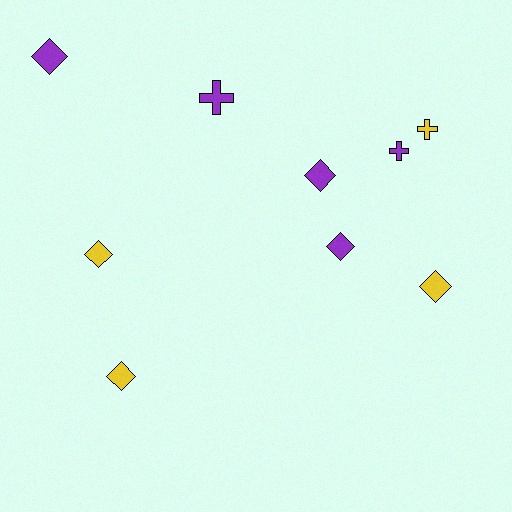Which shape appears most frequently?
Diamond, with 6 objects.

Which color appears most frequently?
Purple, with 5 objects.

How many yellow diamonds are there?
There are 3 yellow diamonds.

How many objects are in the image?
There are 9 objects.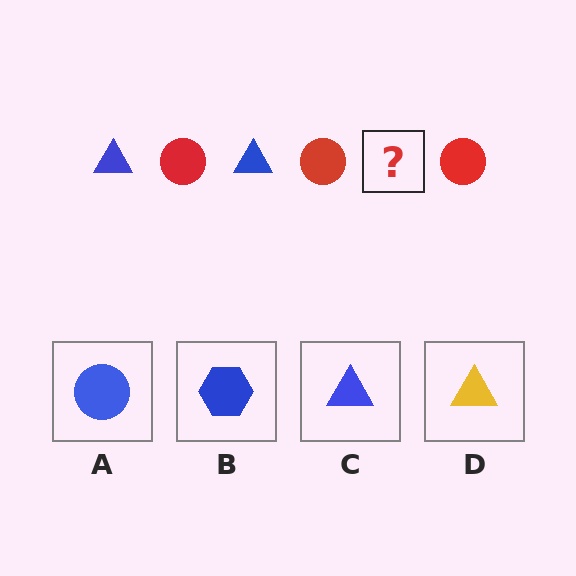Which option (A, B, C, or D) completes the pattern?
C.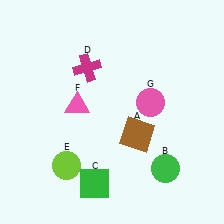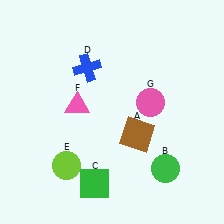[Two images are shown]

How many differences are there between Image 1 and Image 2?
There is 1 difference between the two images.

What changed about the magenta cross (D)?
In Image 1, D is magenta. In Image 2, it changed to blue.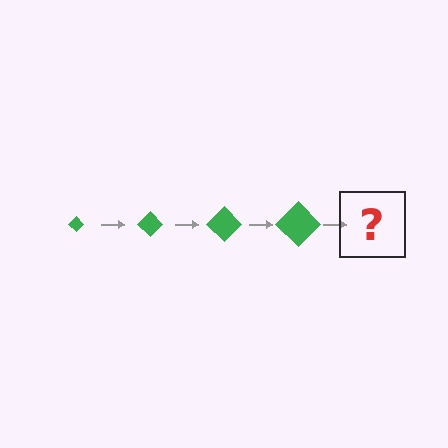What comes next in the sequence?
The next element should be a green diamond, larger than the previous one.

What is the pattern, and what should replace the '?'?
The pattern is that the diamond gets progressively larger each step. The '?' should be a green diamond, larger than the previous one.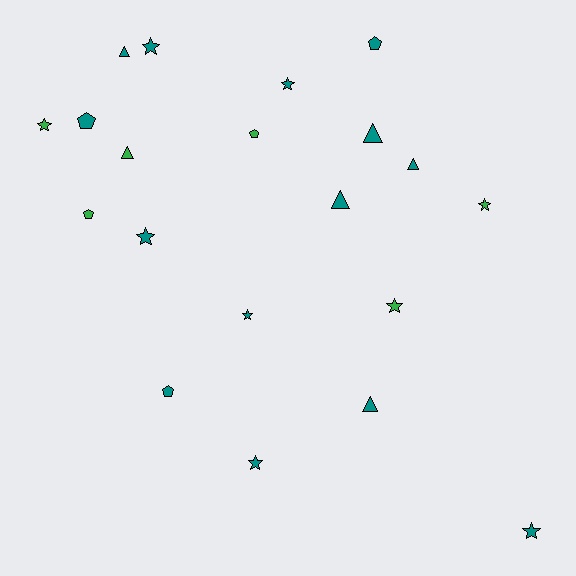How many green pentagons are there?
There are 2 green pentagons.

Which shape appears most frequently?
Star, with 9 objects.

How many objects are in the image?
There are 20 objects.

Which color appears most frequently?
Teal, with 14 objects.